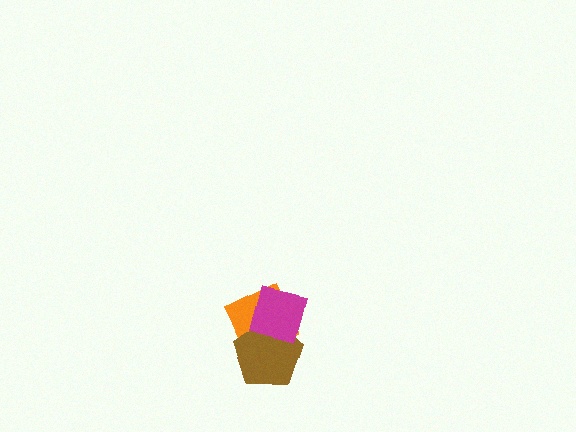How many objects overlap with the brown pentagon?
2 objects overlap with the brown pentagon.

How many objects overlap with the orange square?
2 objects overlap with the orange square.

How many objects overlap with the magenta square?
2 objects overlap with the magenta square.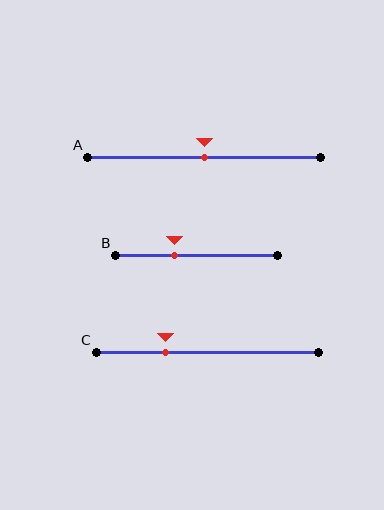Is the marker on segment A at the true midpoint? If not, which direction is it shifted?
Yes, the marker on segment A is at the true midpoint.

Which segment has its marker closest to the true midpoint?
Segment A has its marker closest to the true midpoint.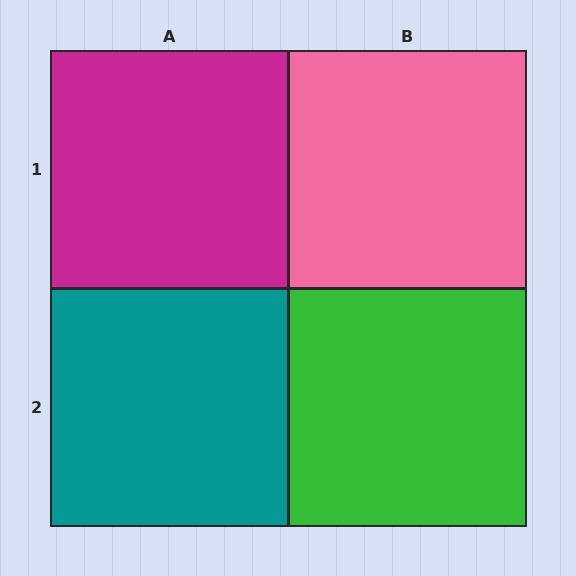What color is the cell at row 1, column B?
Pink.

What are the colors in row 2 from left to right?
Teal, green.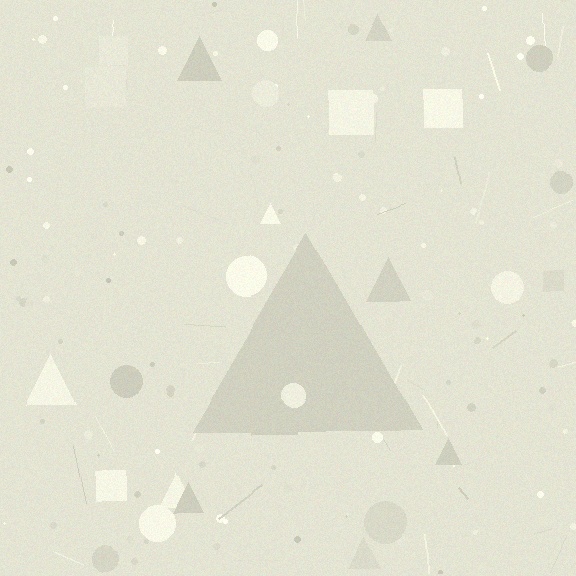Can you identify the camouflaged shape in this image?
The camouflaged shape is a triangle.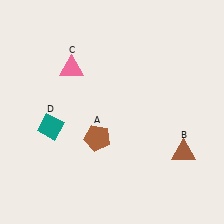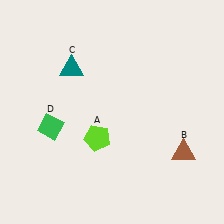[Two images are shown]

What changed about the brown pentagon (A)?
In Image 1, A is brown. In Image 2, it changed to lime.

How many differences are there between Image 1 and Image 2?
There are 3 differences between the two images.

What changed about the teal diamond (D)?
In Image 1, D is teal. In Image 2, it changed to green.